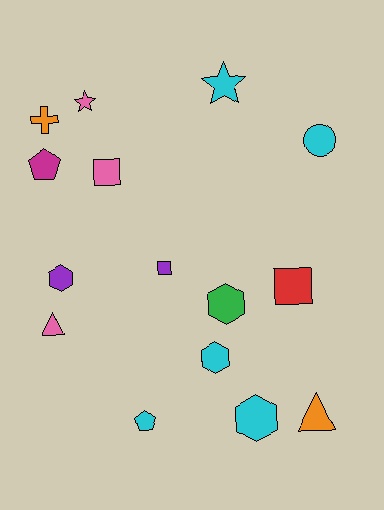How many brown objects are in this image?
There are no brown objects.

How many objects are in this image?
There are 15 objects.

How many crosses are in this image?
There is 1 cross.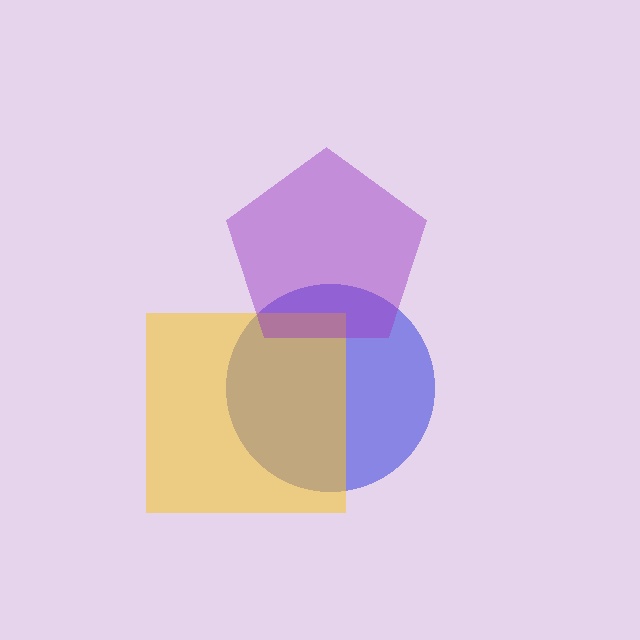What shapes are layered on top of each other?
The layered shapes are: a blue circle, a yellow square, a purple pentagon.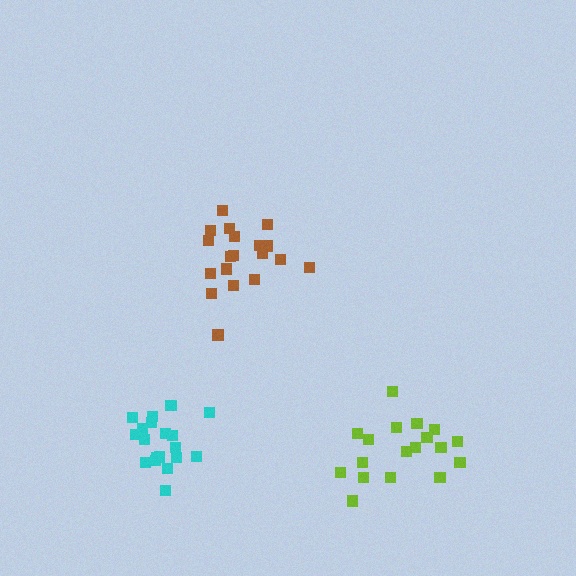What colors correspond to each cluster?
The clusters are colored: brown, lime, cyan.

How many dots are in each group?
Group 1: 19 dots, Group 2: 18 dots, Group 3: 19 dots (56 total).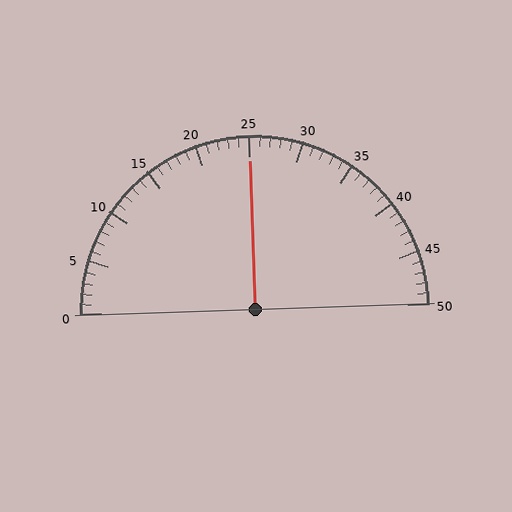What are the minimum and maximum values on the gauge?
The gauge ranges from 0 to 50.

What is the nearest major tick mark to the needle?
The nearest major tick mark is 25.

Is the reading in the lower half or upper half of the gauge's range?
The reading is in the upper half of the range (0 to 50).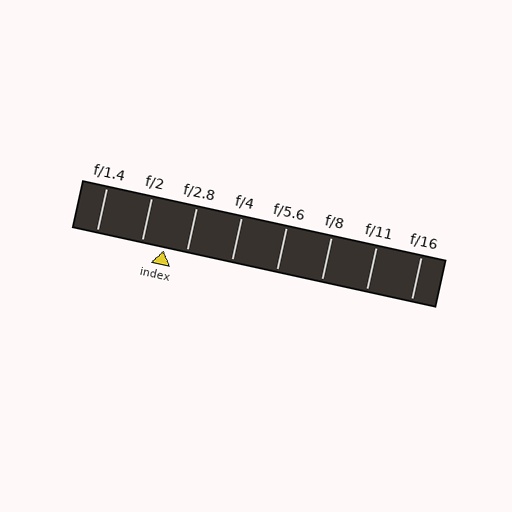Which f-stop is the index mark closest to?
The index mark is closest to f/2.8.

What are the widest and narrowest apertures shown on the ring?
The widest aperture shown is f/1.4 and the narrowest is f/16.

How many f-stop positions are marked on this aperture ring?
There are 8 f-stop positions marked.